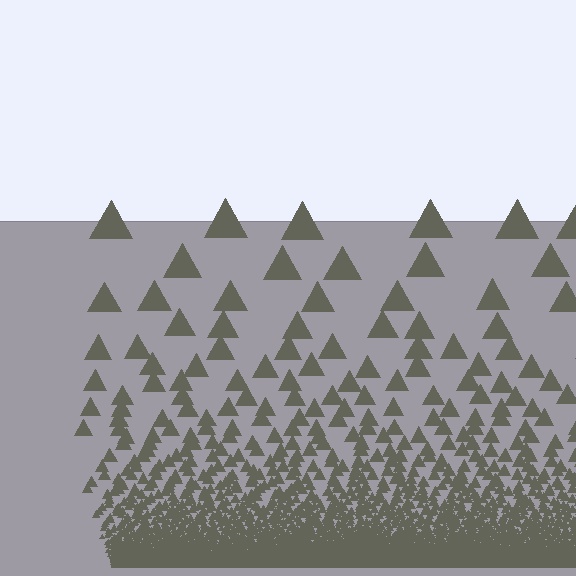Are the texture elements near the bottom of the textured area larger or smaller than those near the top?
Smaller. The gradient is inverted — elements near the bottom are smaller and denser.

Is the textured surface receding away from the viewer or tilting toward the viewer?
The surface appears to tilt toward the viewer. Texture elements get larger and sparser toward the top.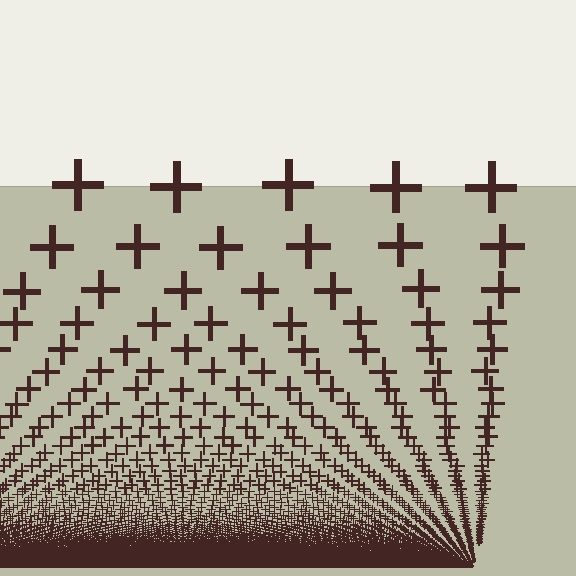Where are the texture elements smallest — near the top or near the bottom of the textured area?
Near the bottom.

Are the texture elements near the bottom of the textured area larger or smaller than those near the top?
Smaller. The gradient is inverted — elements near the bottom are smaller and denser.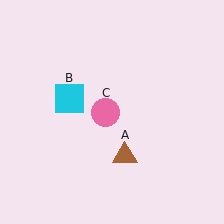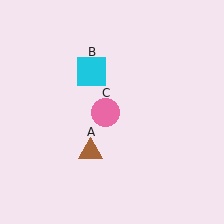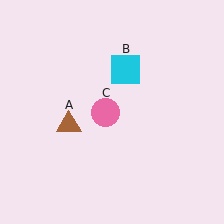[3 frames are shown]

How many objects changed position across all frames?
2 objects changed position: brown triangle (object A), cyan square (object B).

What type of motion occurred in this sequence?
The brown triangle (object A), cyan square (object B) rotated clockwise around the center of the scene.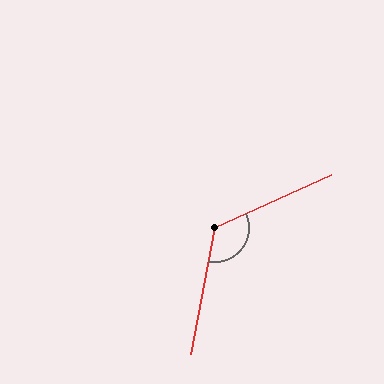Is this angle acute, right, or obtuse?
It is obtuse.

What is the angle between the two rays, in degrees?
Approximately 126 degrees.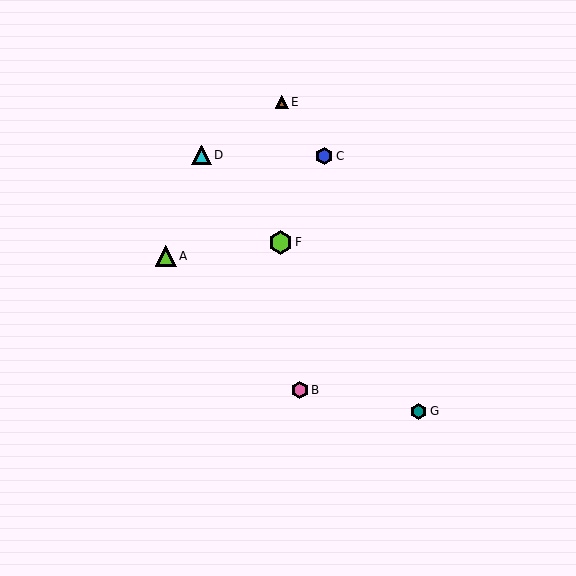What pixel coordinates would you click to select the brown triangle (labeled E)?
Click at (282, 102) to select the brown triangle E.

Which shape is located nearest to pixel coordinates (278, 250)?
The lime hexagon (labeled F) at (280, 242) is nearest to that location.